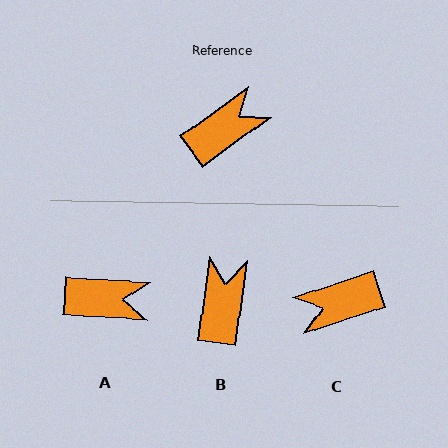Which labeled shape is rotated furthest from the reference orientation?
C, about 163 degrees away.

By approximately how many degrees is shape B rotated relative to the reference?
Approximately 47 degrees counter-clockwise.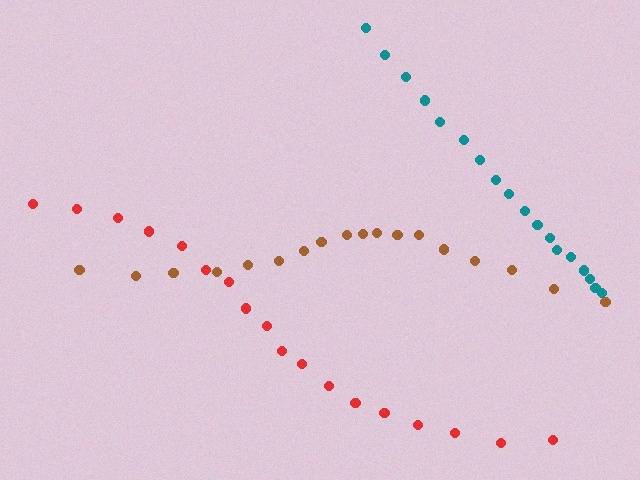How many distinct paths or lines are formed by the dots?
There are 3 distinct paths.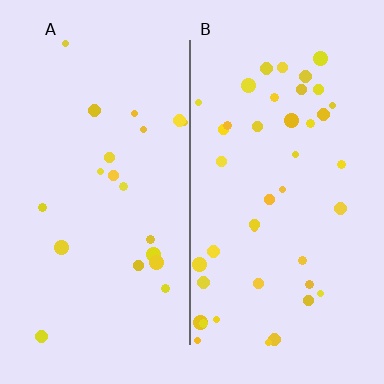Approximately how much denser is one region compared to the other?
Approximately 2.0× — region B over region A.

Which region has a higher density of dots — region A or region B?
B (the right).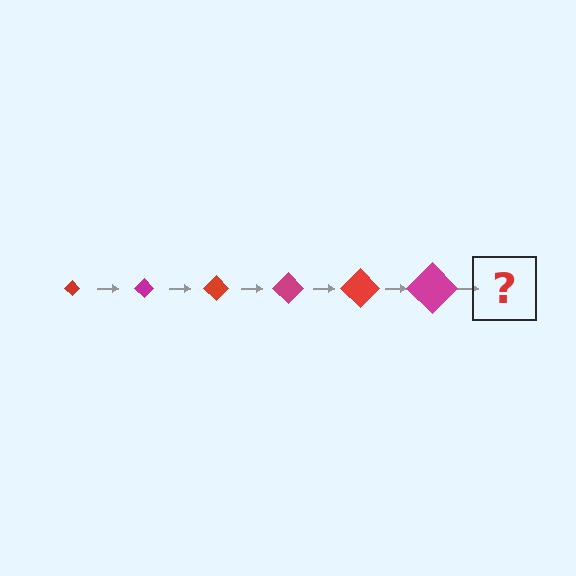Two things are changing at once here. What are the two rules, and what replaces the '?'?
The two rules are that the diamond grows larger each step and the color cycles through red and magenta. The '?' should be a red diamond, larger than the previous one.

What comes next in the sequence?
The next element should be a red diamond, larger than the previous one.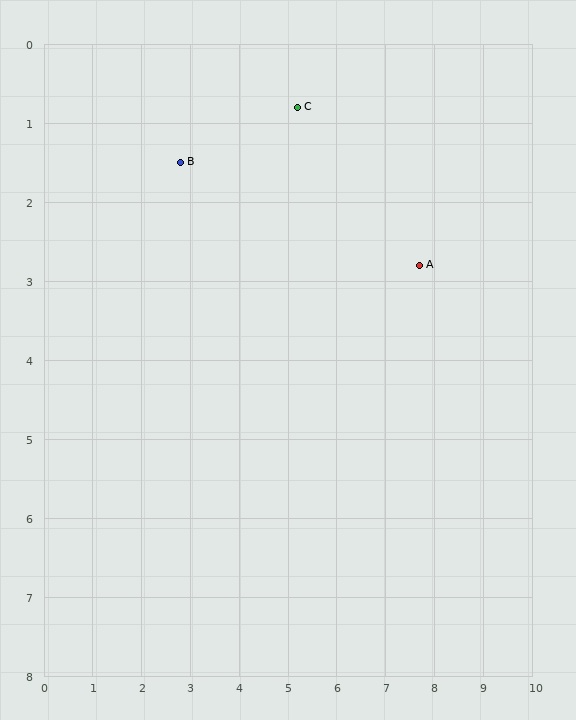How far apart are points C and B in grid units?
Points C and B are about 2.5 grid units apart.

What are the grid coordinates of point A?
Point A is at approximately (7.7, 2.8).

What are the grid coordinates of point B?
Point B is at approximately (2.8, 1.5).